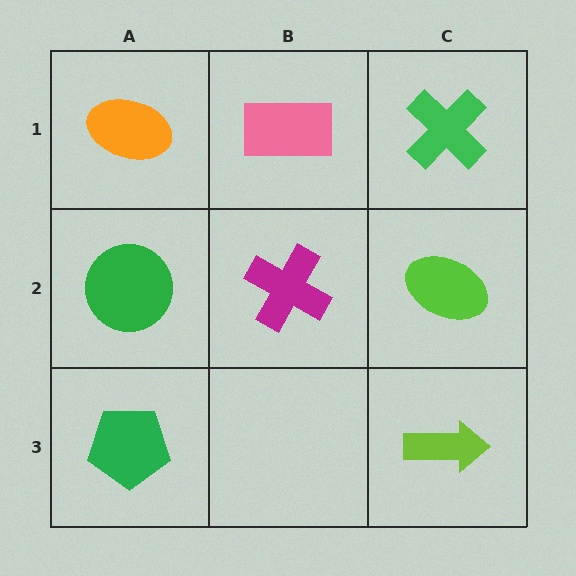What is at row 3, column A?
A green pentagon.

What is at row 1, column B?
A pink rectangle.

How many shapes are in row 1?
3 shapes.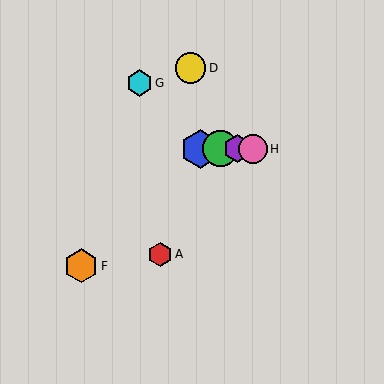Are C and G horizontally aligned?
No, C is at y≈149 and G is at y≈83.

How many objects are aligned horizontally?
4 objects (B, C, E, H) are aligned horizontally.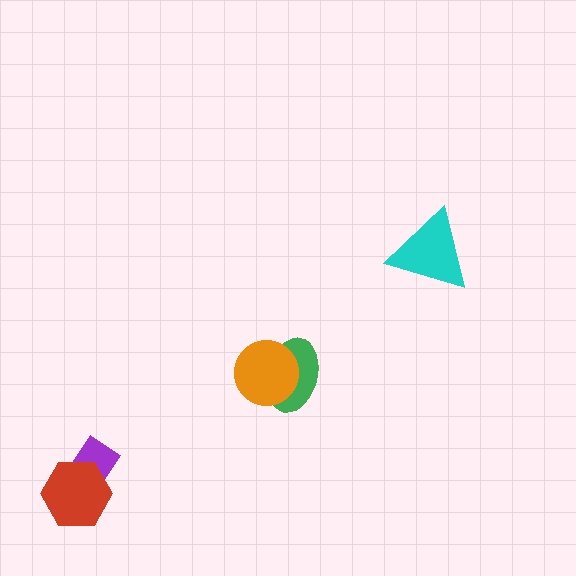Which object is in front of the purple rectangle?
The red hexagon is in front of the purple rectangle.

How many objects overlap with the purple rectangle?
1 object overlaps with the purple rectangle.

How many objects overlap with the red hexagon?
1 object overlaps with the red hexagon.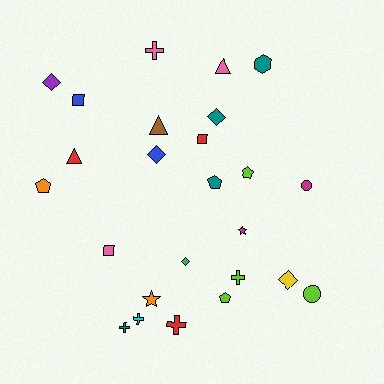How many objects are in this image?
There are 25 objects.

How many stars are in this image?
There are 2 stars.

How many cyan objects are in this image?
There is 1 cyan object.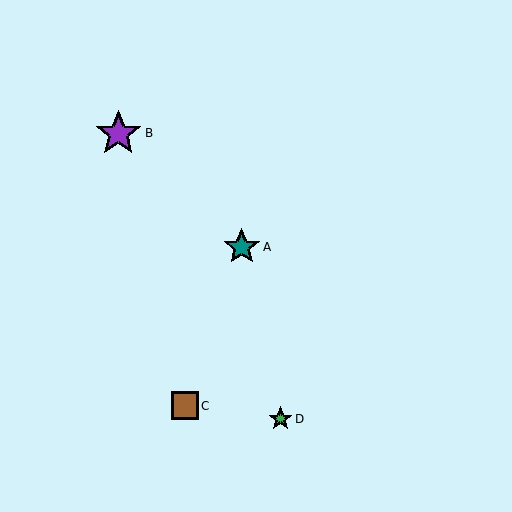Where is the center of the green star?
The center of the green star is at (280, 419).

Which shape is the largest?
The purple star (labeled B) is the largest.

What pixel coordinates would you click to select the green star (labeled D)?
Click at (280, 419) to select the green star D.